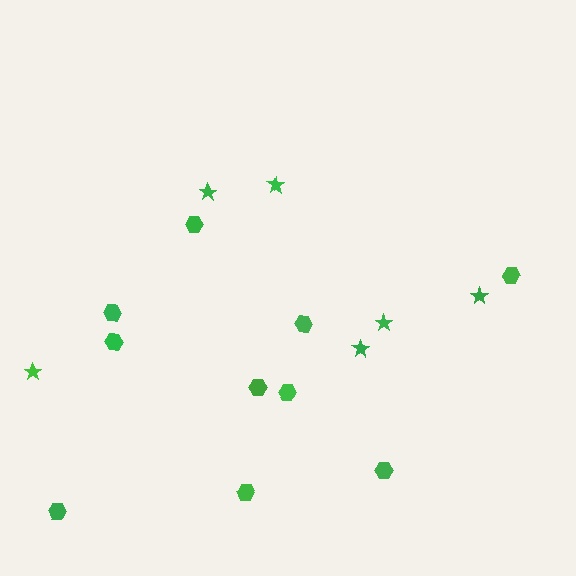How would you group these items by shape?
There are 2 groups: one group of hexagons (10) and one group of stars (6).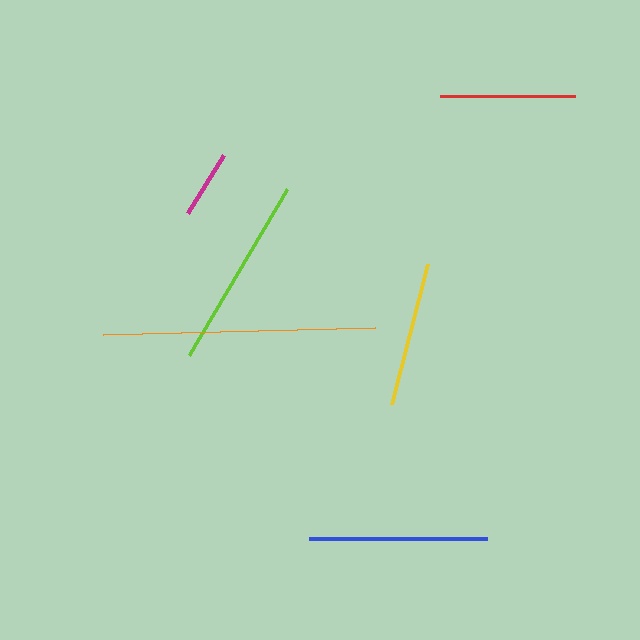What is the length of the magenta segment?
The magenta segment is approximately 68 pixels long.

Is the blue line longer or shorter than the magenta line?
The blue line is longer than the magenta line.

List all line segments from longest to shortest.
From longest to shortest: orange, lime, blue, yellow, red, magenta.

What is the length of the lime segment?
The lime segment is approximately 193 pixels long.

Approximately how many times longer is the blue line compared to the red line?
The blue line is approximately 1.3 times the length of the red line.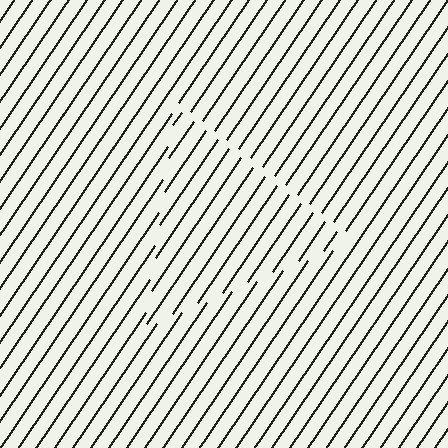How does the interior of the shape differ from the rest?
The interior of the shape contains the same grating, shifted by half a period — the contour is defined by the phase discontinuity where line-ends from the inner and outer gratings abut.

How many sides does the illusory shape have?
3 sides — the line-ends trace a triangle.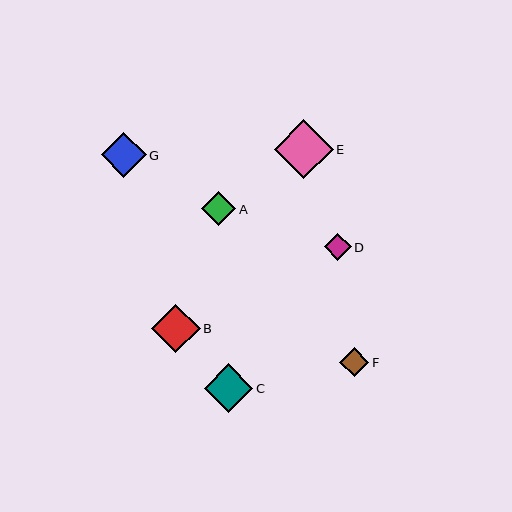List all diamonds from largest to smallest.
From largest to smallest: E, C, B, G, A, F, D.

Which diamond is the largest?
Diamond E is the largest with a size of approximately 58 pixels.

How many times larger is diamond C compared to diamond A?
Diamond C is approximately 1.4 times the size of diamond A.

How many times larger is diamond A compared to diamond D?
Diamond A is approximately 1.3 times the size of diamond D.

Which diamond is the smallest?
Diamond D is the smallest with a size of approximately 27 pixels.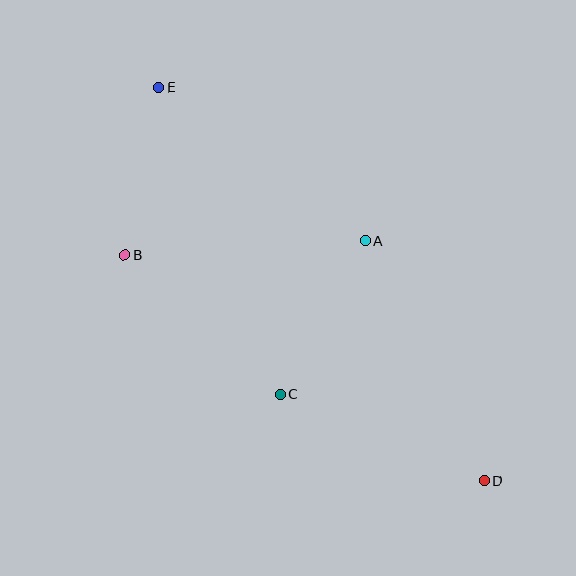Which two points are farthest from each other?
Points D and E are farthest from each other.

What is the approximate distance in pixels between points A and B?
The distance between A and B is approximately 241 pixels.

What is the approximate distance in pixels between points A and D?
The distance between A and D is approximately 267 pixels.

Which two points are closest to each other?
Points B and E are closest to each other.